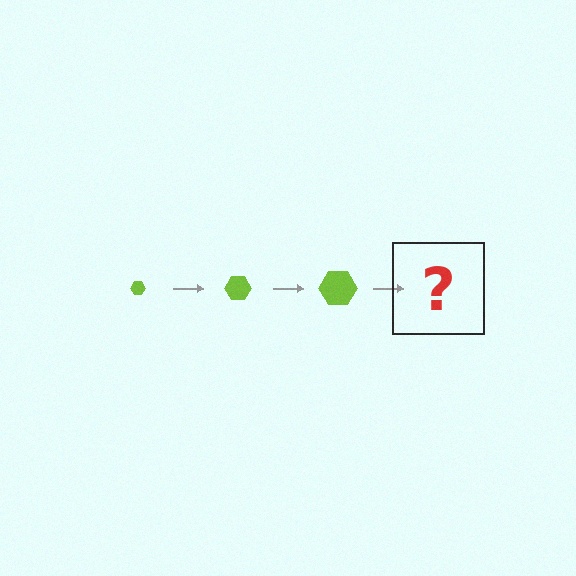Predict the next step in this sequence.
The next step is a lime hexagon, larger than the previous one.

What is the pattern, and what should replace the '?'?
The pattern is that the hexagon gets progressively larger each step. The '?' should be a lime hexagon, larger than the previous one.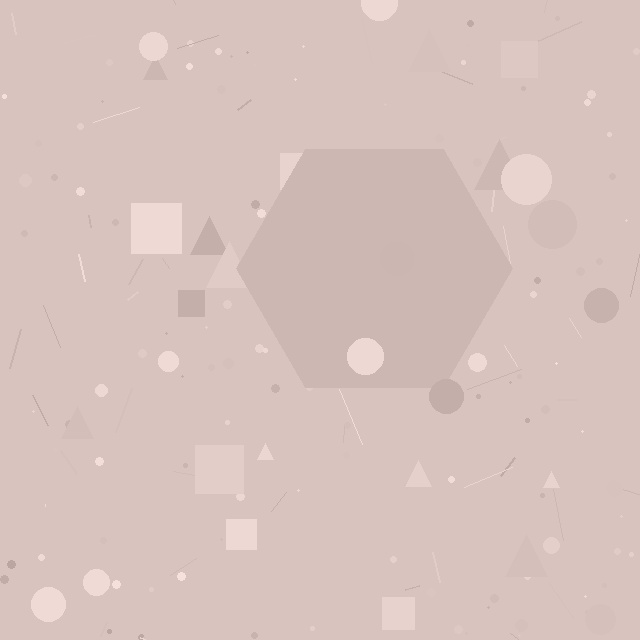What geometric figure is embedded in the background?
A hexagon is embedded in the background.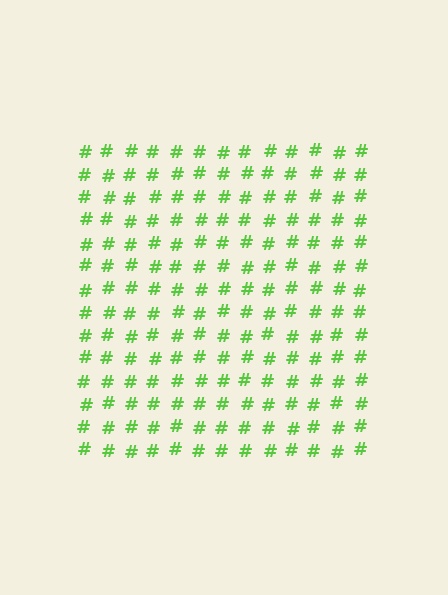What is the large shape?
The large shape is a square.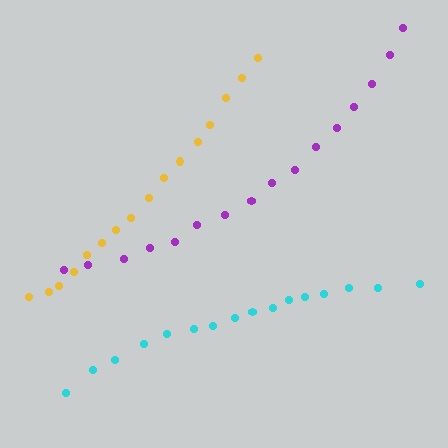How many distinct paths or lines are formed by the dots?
There are 3 distinct paths.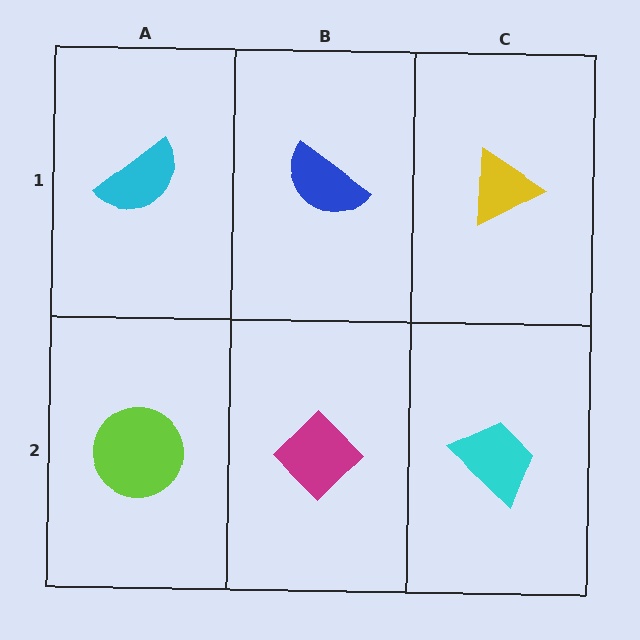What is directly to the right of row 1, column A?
A blue semicircle.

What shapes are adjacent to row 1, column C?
A cyan trapezoid (row 2, column C), a blue semicircle (row 1, column B).